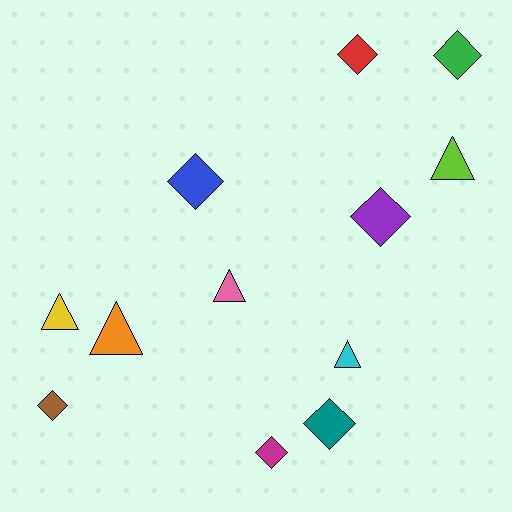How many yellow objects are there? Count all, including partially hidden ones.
There is 1 yellow object.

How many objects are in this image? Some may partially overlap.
There are 12 objects.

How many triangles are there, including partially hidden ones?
There are 5 triangles.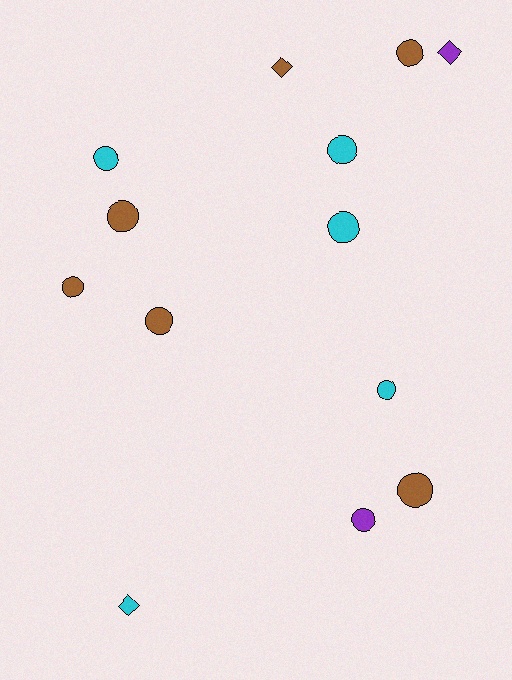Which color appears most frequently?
Brown, with 6 objects.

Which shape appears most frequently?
Circle, with 10 objects.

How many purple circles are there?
There is 1 purple circle.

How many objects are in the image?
There are 13 objects.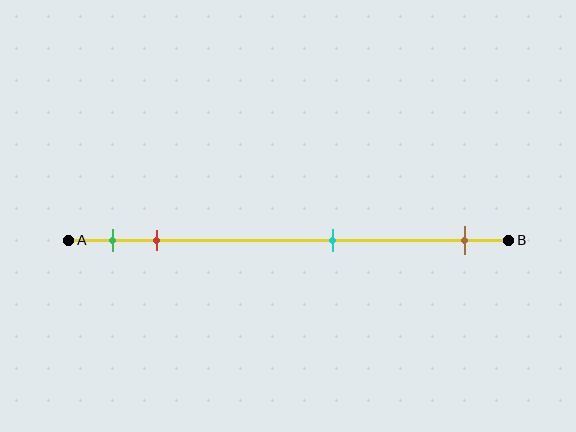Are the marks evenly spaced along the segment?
No, the marks are not evenly spaced.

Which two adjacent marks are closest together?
The green and red marks are the closest adjacent pair.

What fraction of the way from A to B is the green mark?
The green mark is approximately 10% (0.1) of the way from A to B.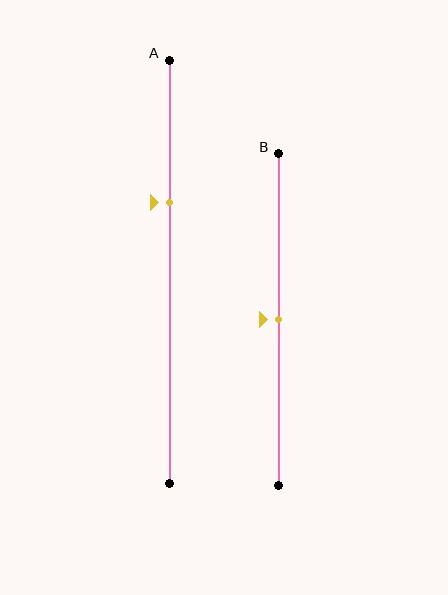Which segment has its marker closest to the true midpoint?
Segment B has its marker closest to the true midpoint.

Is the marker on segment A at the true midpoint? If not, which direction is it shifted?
No, the marker on segment A is shifted upward by about 16% of the segment length.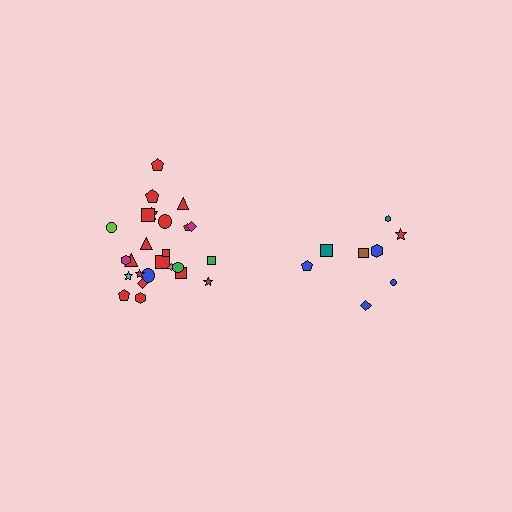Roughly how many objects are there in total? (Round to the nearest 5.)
Roughly 35 objects in total.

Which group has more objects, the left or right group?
The left group.